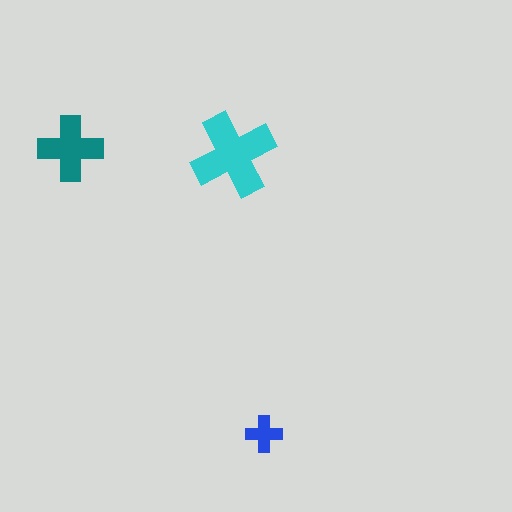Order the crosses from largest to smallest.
the cyan one, the teal one, the blue one.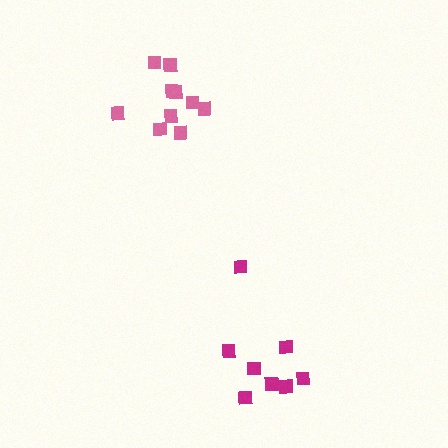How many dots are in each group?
Group 1: 8 dots, Group 2: 10 dots (18 total).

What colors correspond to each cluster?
The clusters are colored: magenta, pink.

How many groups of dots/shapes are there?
There are 2 groups.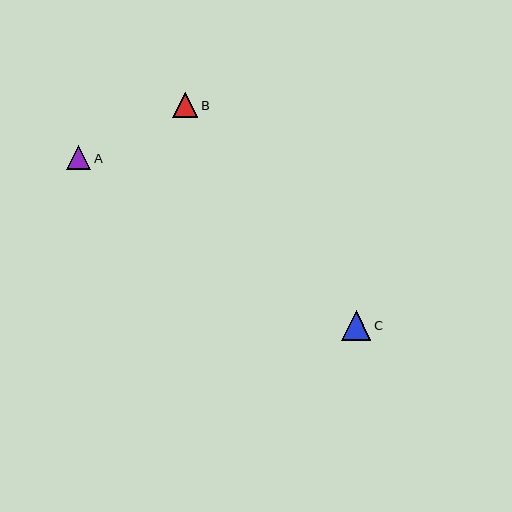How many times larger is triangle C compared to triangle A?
Triangle C is approximately 1.2 times the size of triangle A.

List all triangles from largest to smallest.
From largest to smallest: C, B, A.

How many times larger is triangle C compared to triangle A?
Triangle C is approximately 1.2 times the size of triangle A.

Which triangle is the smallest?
Triangle A is the smallest with a size of approximately 24 pixels.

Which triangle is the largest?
Triangle C is the largest with a size of approximately 29 pixels.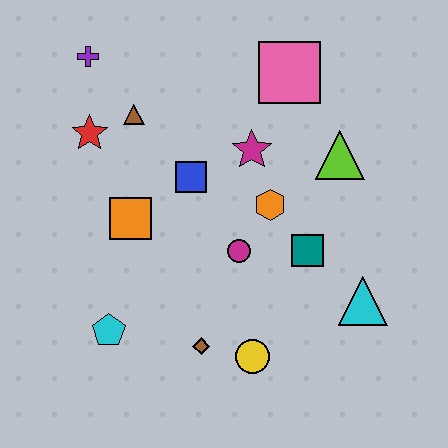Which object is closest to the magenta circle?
The orange hexagon is closest to the magenta circle.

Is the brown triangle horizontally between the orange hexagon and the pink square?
No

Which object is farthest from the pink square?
The cyan pentagon is farthest from the pink square.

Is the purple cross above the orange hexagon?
Yes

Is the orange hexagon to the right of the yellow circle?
Yes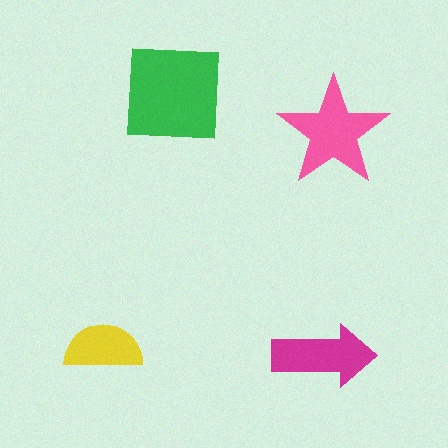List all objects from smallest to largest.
The yellow semicircle, the magenta arrow, the pink star, the green square.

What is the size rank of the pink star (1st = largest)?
2nd.